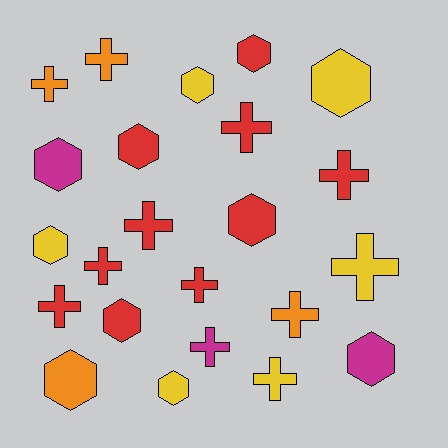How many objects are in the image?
There are 23 objects.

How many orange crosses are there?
There are 3 orange crosses.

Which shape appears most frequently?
Cross, with 12 objects.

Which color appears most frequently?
Red, with 10 objects.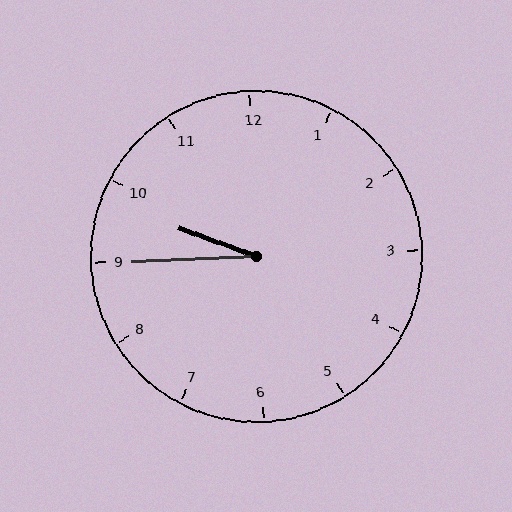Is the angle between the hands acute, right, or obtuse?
It is acute.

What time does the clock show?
9:45.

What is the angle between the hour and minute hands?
Approximately 22 degrees.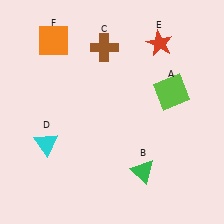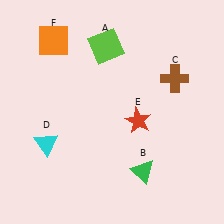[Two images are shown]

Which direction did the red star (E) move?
The red star (E) moved down.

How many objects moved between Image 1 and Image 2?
3 objects moved between the two images.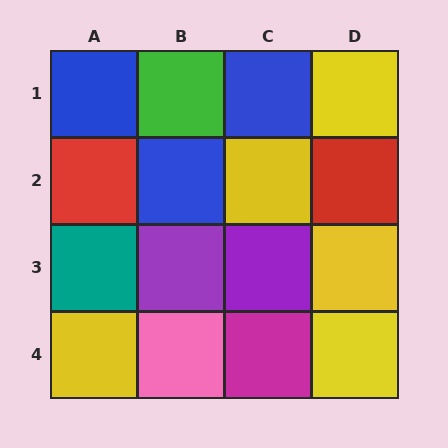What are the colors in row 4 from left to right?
Yellow, pink, magenta, yellow.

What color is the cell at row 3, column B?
Purple.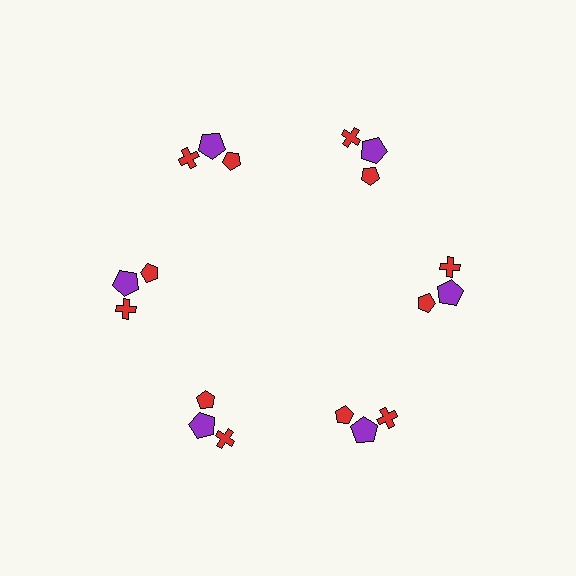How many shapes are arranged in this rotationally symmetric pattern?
There are 18 shapes, arranged in 6 groups of 3.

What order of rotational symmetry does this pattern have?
This pattern has 6-fold rotational symmetry.